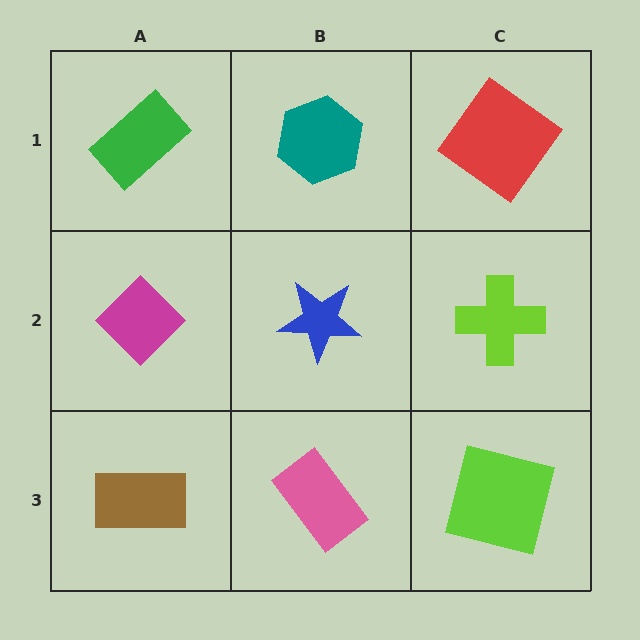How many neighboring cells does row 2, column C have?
3.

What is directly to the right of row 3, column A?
A pink rectangle.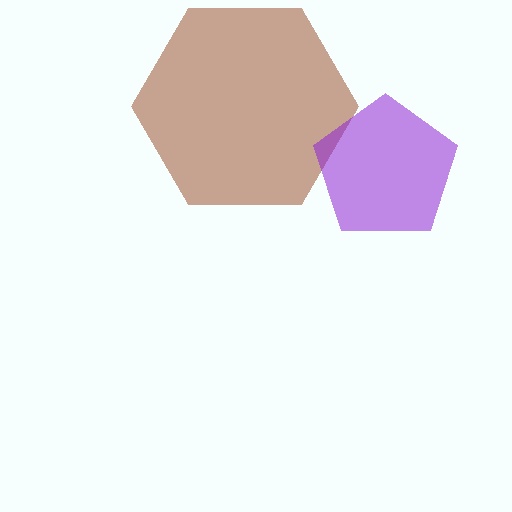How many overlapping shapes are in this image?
There are 2 overlapping shapes in the image.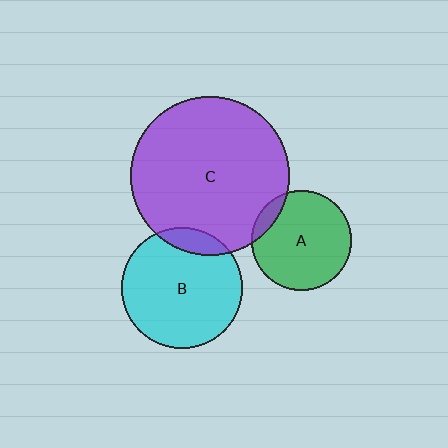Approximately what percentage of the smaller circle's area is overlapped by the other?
Approximately 10%.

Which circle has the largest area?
Circle C (purple).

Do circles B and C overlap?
Yes.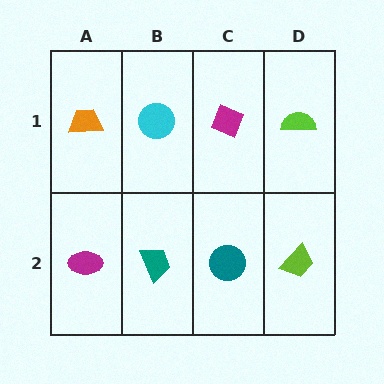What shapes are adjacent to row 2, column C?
A magenta diamond (row 1, column C), a teal trapezoid (row 2, column B), a lime trapezoid (row 2, column D).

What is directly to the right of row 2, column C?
A lime trapezoid.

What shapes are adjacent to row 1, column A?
A magenta ellipse (row 2, column A), a cyan circle (row 1, column B).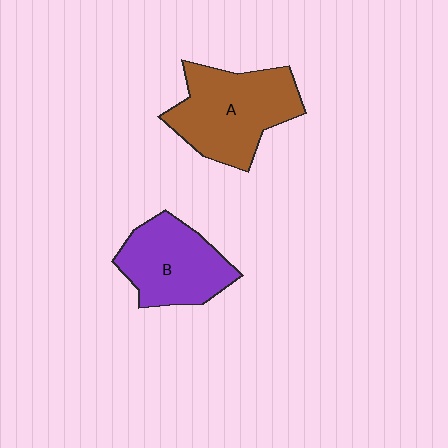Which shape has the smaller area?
Shape B (purple).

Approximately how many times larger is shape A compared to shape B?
Approximately 1.2 times.